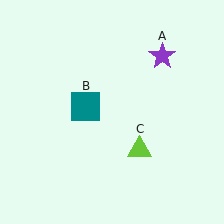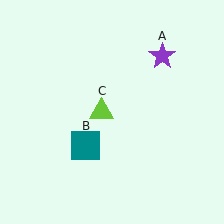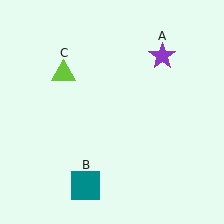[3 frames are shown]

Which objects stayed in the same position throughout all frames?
Purple star (object A) remained stationary.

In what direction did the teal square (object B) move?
The teal square (object B) moved down.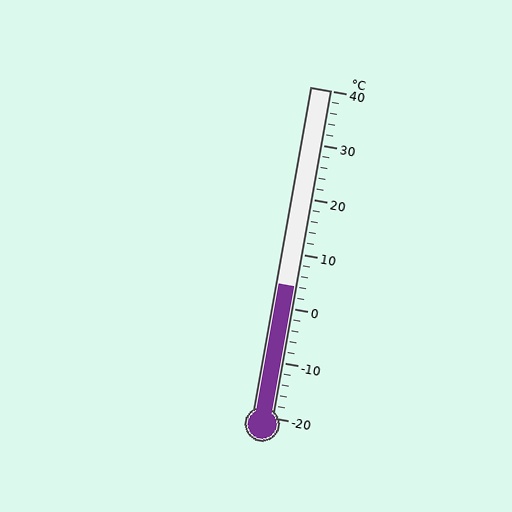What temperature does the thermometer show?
The thermometer shows approximately 4°C.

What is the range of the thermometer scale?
The thermometer scale ranges from -20°C to 40°C.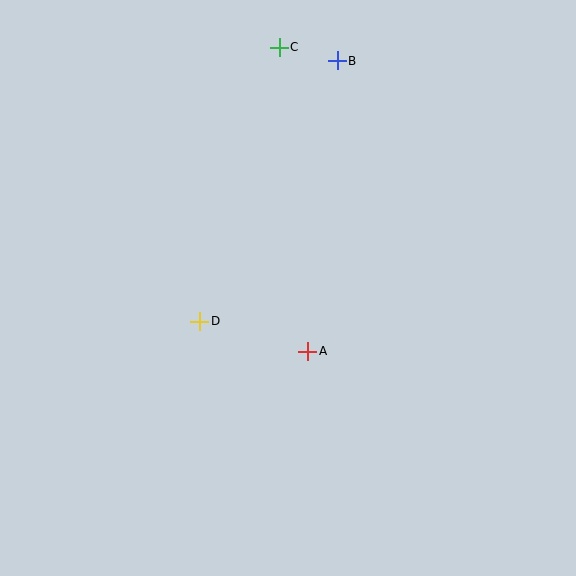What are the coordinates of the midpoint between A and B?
The midpoint between A and B is at (322, 206).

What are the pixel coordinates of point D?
Point D is at (200, 321).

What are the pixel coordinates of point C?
Point C is at (279, 47).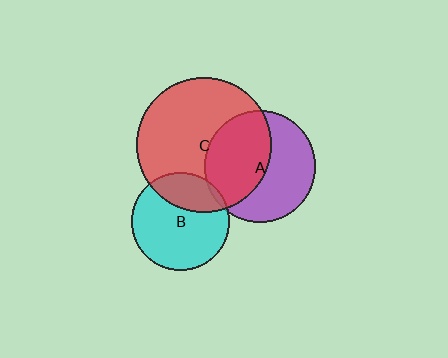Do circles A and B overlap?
Yes.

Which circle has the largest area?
Circle C (red).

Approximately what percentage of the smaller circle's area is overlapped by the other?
Approximately 5%.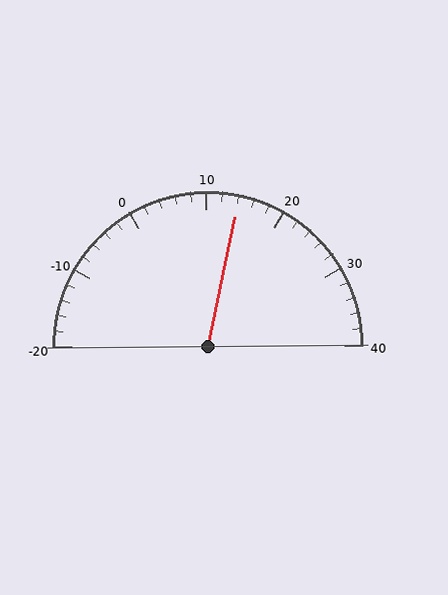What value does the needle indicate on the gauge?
The needle indicates approximately 14.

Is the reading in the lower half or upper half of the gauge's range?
The reading is in the upper half of the range (-20 to 40).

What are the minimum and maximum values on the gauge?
The gauge ranges from -20 to 40.